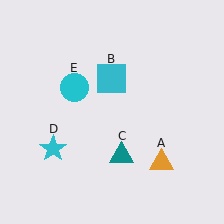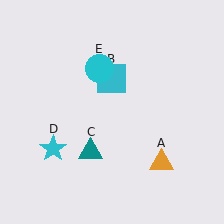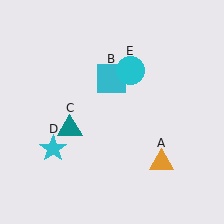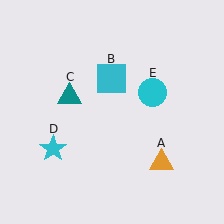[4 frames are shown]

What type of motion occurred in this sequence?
The teal triangle (object C), cyan circle (object E) rotated clockwise around the center of the scene.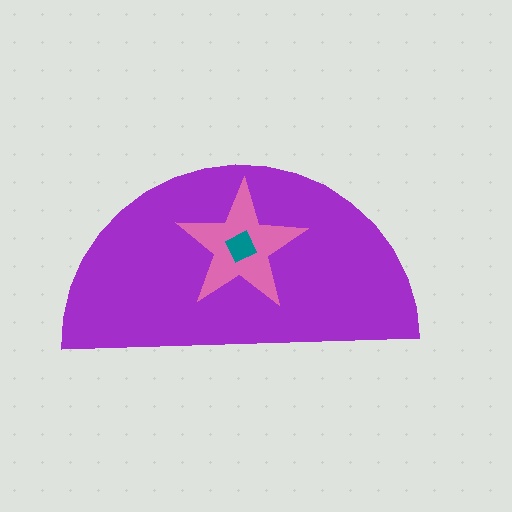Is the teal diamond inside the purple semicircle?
Yes.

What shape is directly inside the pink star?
The teal diamond.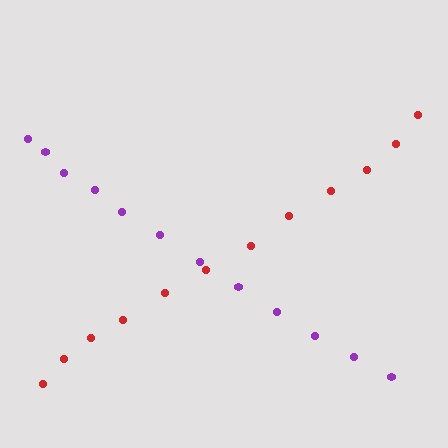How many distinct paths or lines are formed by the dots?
There are 2 distinct paths.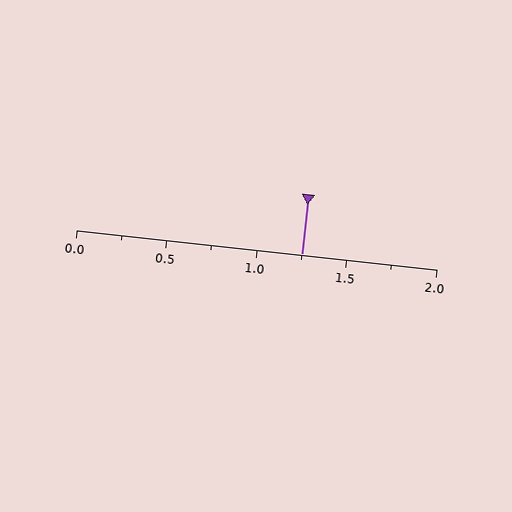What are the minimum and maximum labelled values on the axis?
The axis runs from 0.0 to 2.0.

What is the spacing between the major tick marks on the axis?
The major ticks are spaced 0.5 apart.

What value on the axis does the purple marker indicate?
The marker indicates approximately 1.25.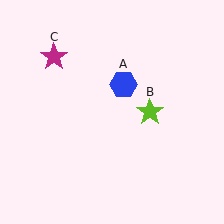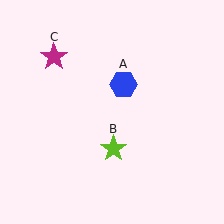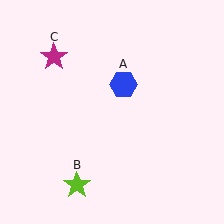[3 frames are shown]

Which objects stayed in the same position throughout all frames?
Blue hexagon (object A) and magenta star (object C) remained stationary.